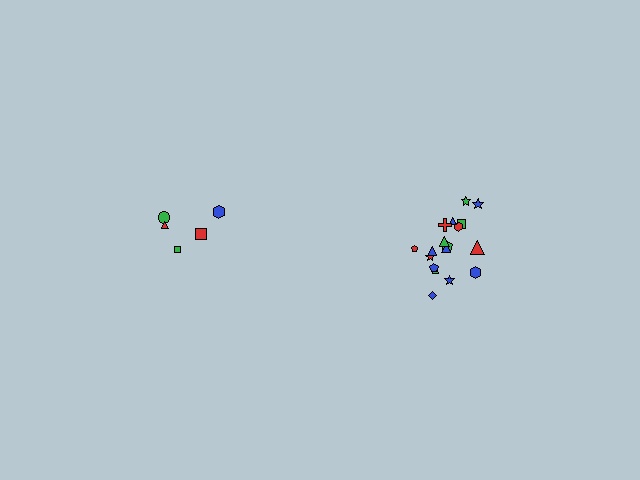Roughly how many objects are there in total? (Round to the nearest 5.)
Roughly 25 objects in total.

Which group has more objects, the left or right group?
The right group.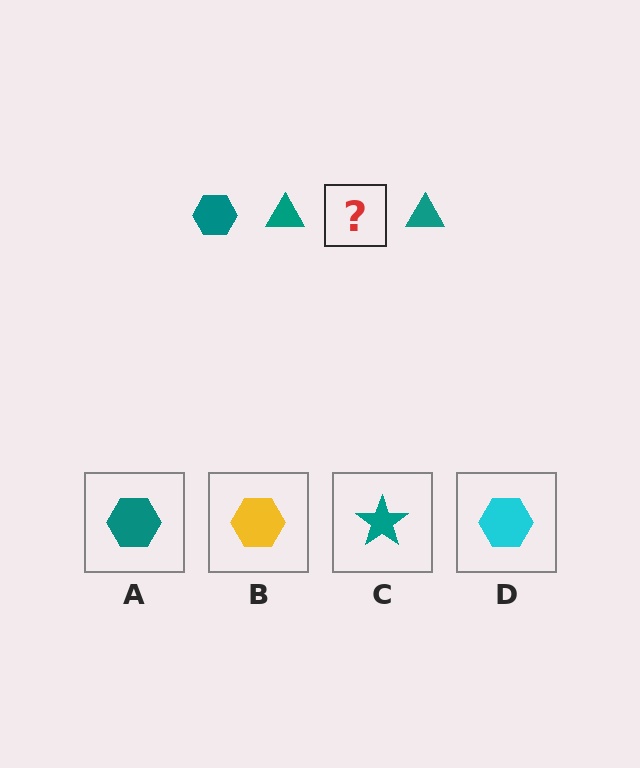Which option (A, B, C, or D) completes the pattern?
A.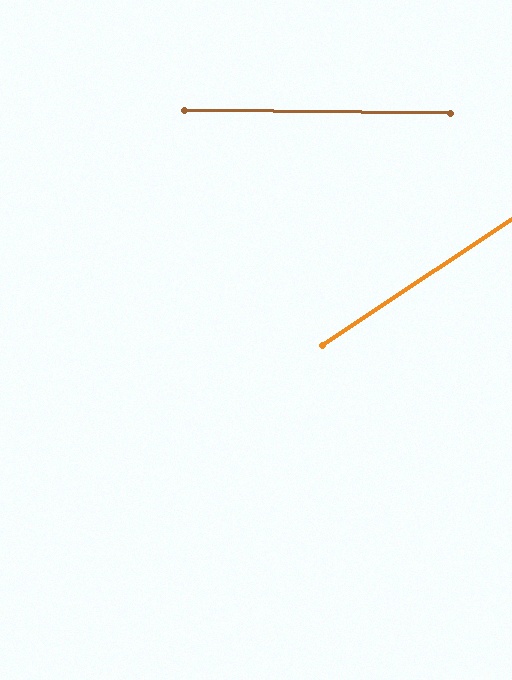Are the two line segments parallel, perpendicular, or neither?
Neither parallel nor perpendicular — they differ by about 34°.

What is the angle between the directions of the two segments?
Approximately 34 degrees.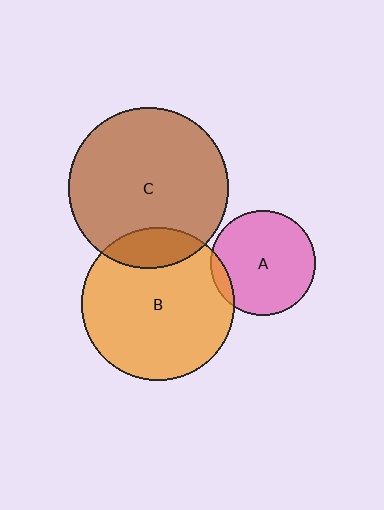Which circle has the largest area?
Circle C (brown).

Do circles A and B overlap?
Yes.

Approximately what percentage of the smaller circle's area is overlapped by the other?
Approximately 10%.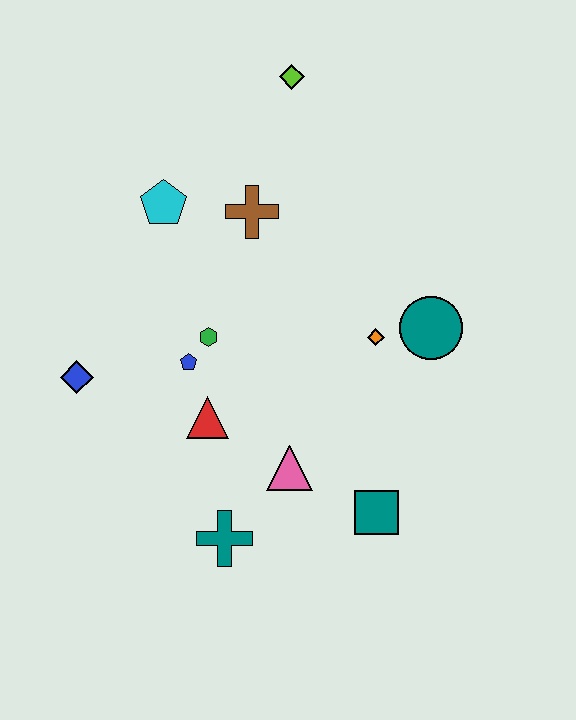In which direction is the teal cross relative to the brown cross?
The teal cross is below the brown cross.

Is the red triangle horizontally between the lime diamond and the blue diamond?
Yes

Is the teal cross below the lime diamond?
Yes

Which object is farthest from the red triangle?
The lime diamond is farthest from the red triangle.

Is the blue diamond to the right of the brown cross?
No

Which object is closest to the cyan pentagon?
The brown cross is closest to the cyan pentagon.